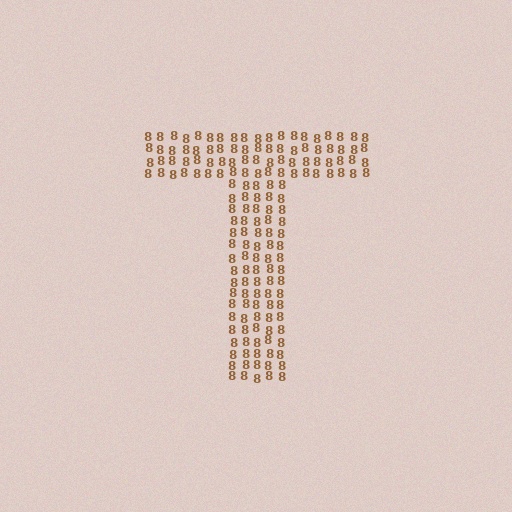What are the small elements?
The small elements are digit 8's.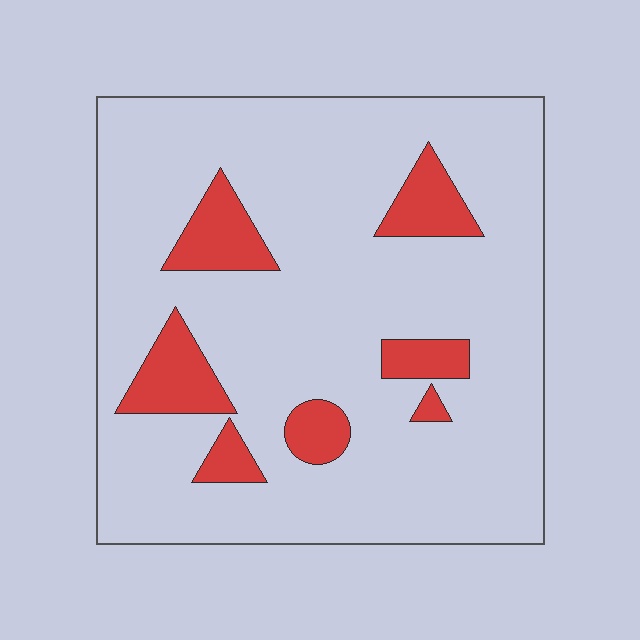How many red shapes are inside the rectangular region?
7.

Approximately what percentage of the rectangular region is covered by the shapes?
Approximately 15%.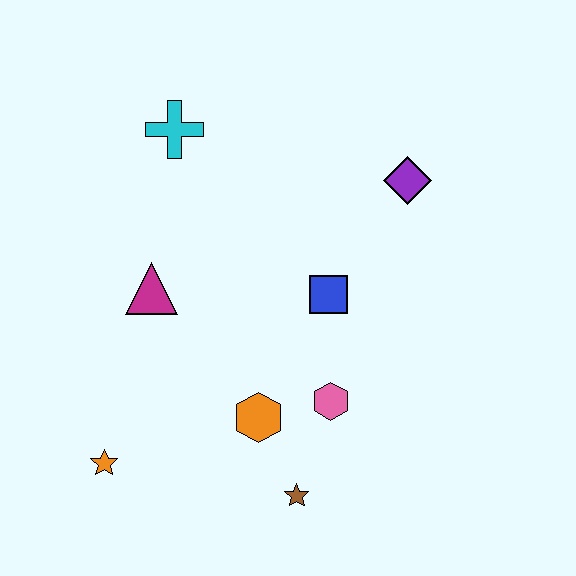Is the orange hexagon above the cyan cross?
No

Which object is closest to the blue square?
The pink hexagon is closest to the blue square.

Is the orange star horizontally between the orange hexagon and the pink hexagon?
No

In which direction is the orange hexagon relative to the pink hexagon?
The orange hexagon is to the left of the pink hexagon.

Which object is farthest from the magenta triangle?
The purple diamond is farthest from the magenta triangle.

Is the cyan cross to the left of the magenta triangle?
No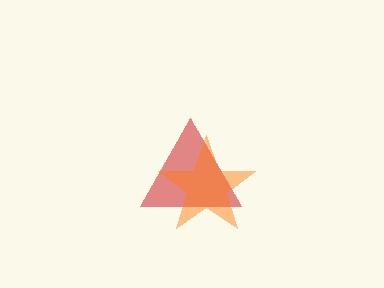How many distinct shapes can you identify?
There are 2 distinct shapes: a red triangle, an orange star.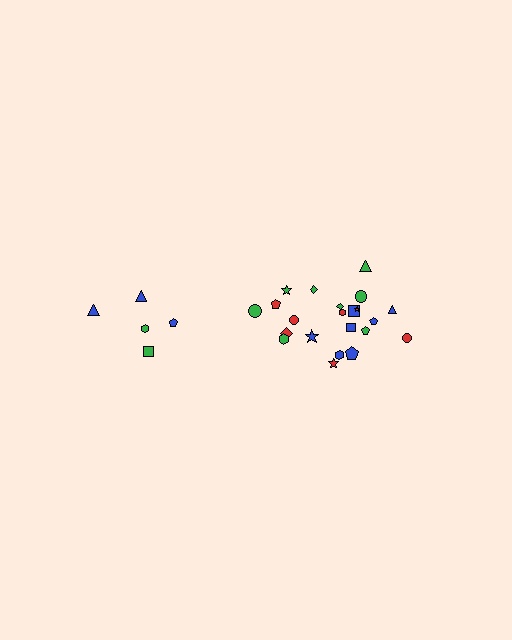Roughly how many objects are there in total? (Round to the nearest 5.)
Roughly 25 objects in total.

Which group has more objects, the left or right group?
The right group.